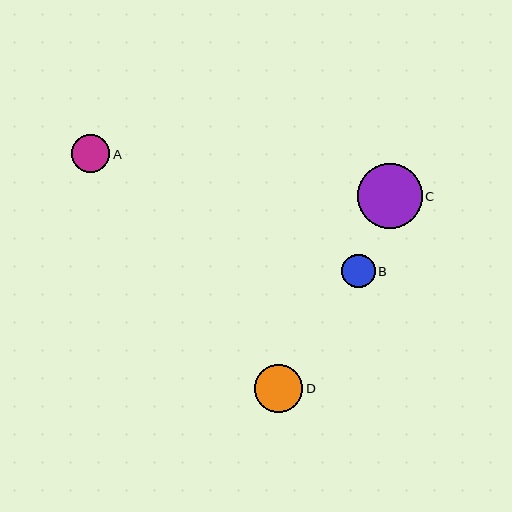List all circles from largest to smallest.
From largest to smallest: C, D, A, B.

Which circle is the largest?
Circle C is the largest with a size of approximately 65 pixels.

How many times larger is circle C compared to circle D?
Circle C is approximately 1.3 times the size of circle D.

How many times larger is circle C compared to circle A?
Circle C is approximately 1.7 times the size of circle A.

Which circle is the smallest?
Circle B is the smallest with a size of approximately 34 pixels.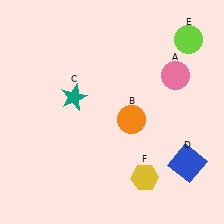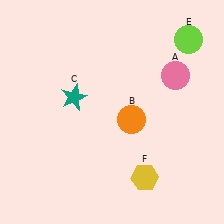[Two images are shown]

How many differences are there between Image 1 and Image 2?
There is 1 difference between the two images.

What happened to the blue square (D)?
The blue square (D) was removed in Image 2. It was in the bottom-right area of Image 1.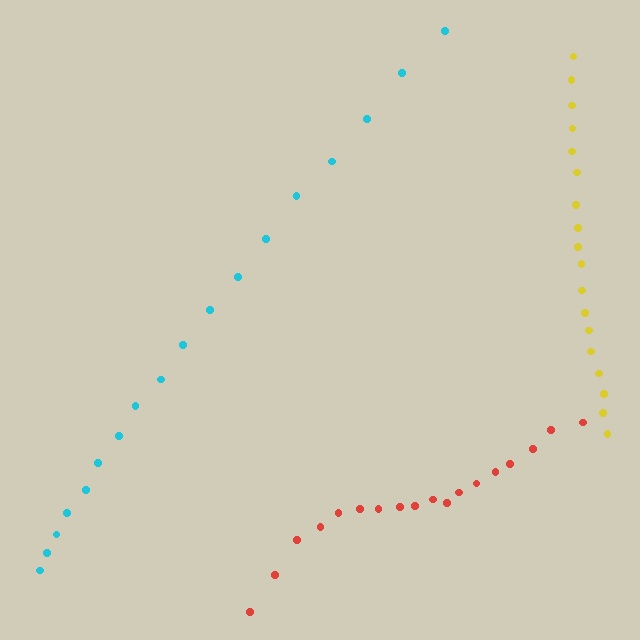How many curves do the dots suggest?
There are 3 distinct paths.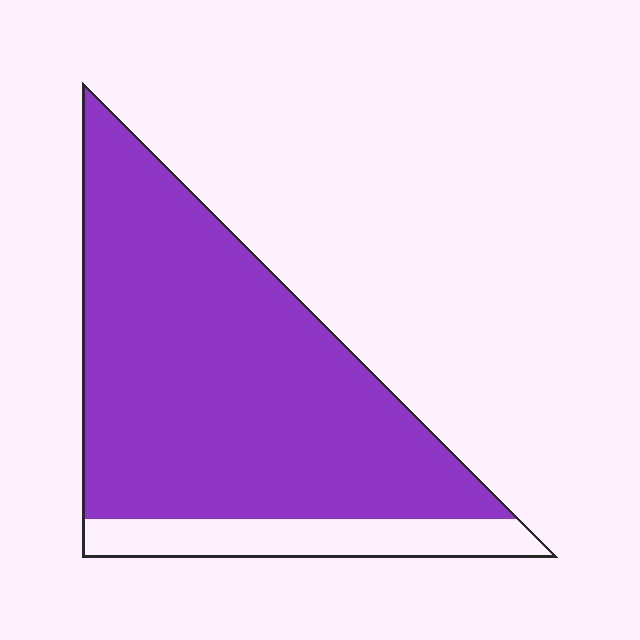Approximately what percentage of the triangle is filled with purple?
Approximately 85%.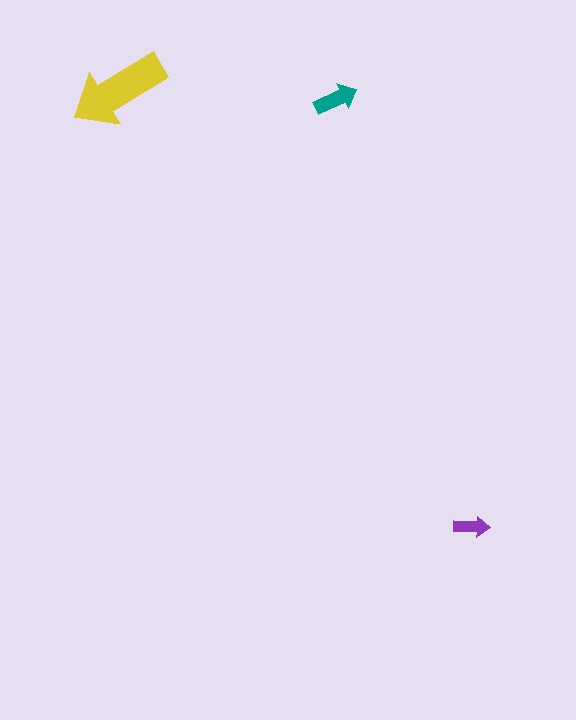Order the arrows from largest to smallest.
the yellow one, the teal one, the purple one.